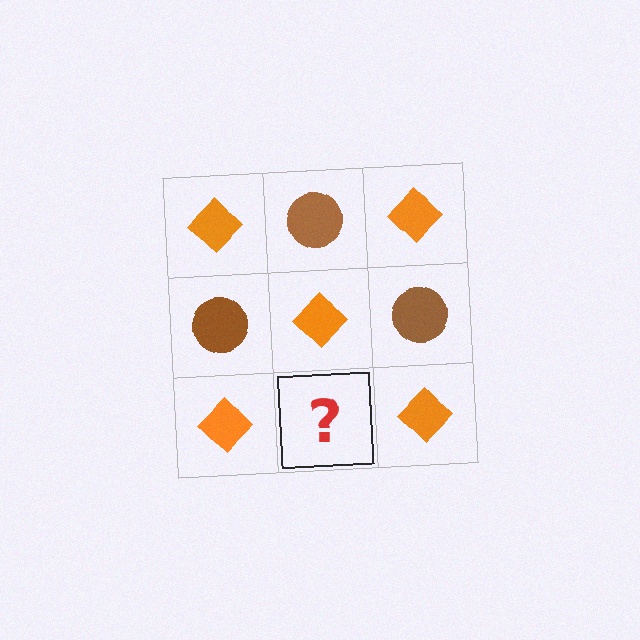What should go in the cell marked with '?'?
The missing cell should contain a brown circle.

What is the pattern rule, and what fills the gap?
The rule is that it alternates orange diamond and brown circle in a checkerboard pattern. The gap should be filled with a brown circle.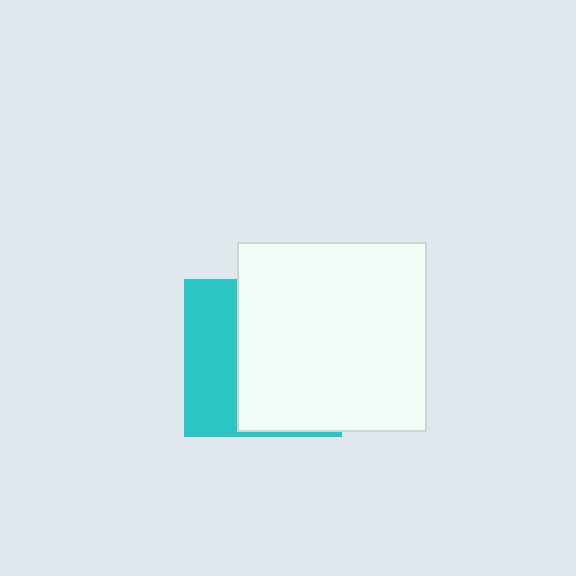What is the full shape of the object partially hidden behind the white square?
The partially hidden object is a cyan square.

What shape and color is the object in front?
The object in front is a white square.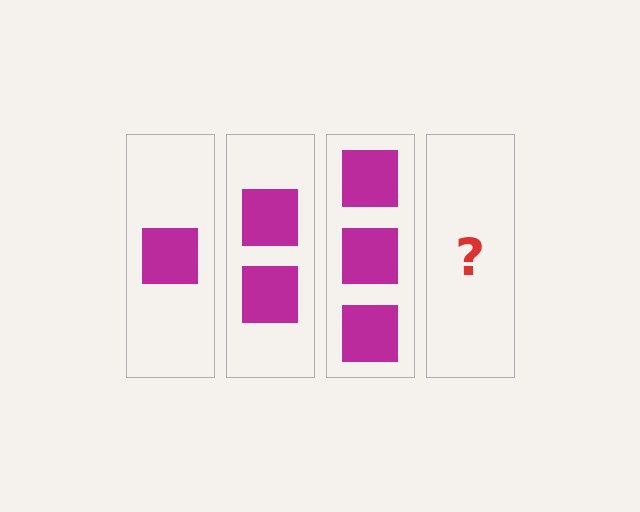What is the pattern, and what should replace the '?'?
The pattern is that each step adds one more square. The '?' should be 4 squares.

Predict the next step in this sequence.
The next step is 4 squares.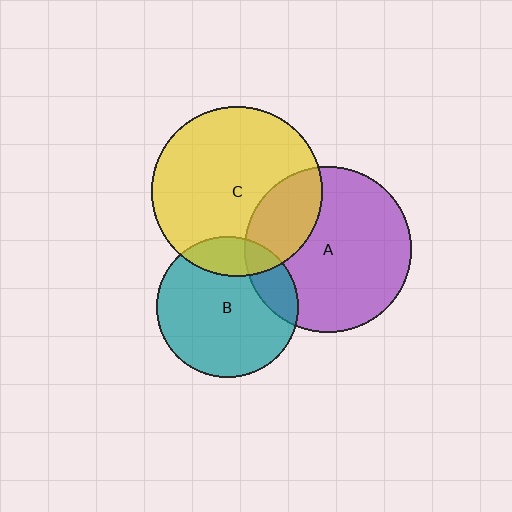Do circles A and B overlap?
Yes.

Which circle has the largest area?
Circle C (yellow).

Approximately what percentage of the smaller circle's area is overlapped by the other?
Approximately 15%.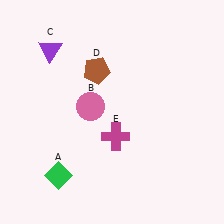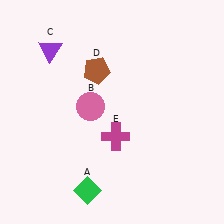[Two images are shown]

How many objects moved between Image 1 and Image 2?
1 object moved between the two images.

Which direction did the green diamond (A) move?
The green diamond (A) moved right.